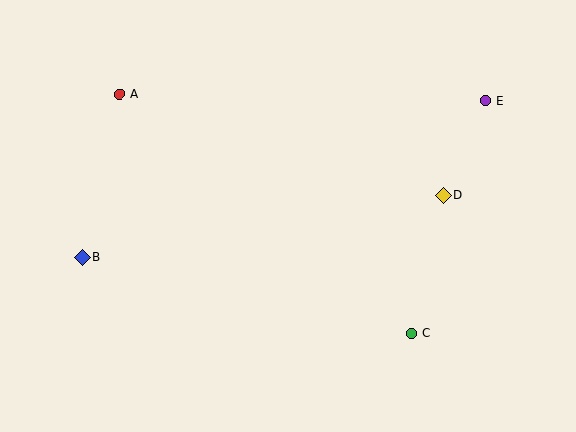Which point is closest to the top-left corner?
Point A is closest to the top-left corner.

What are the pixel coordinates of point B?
Point B is at (83, 257).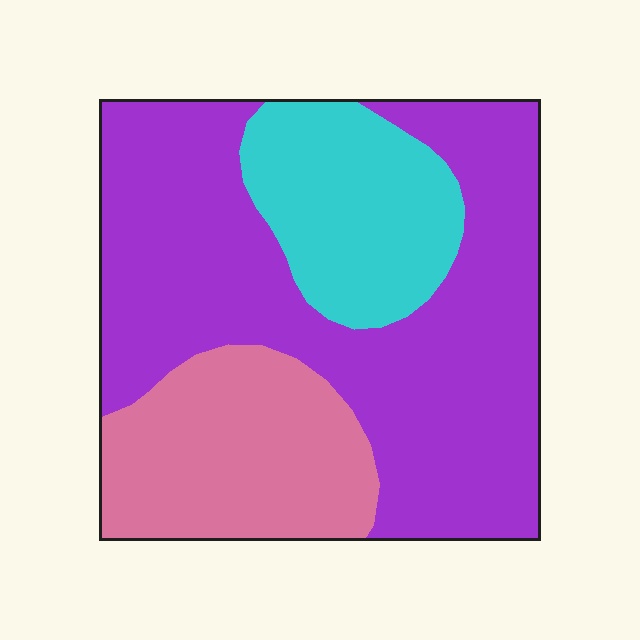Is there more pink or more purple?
Purple.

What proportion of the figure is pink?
Pink takes up between a sixth and a third of the figure.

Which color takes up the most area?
Purple, at roughly 55%.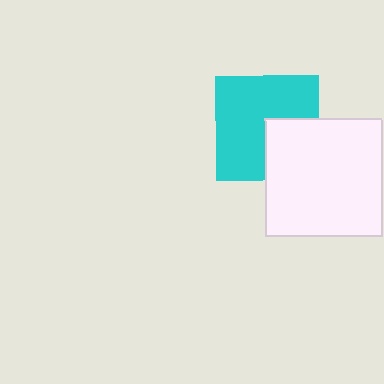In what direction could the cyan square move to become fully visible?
The cyan square could move toward the upper-left. That would shift it out from behind the white square entirely.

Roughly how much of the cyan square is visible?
Most of it is visible (roughly 70%).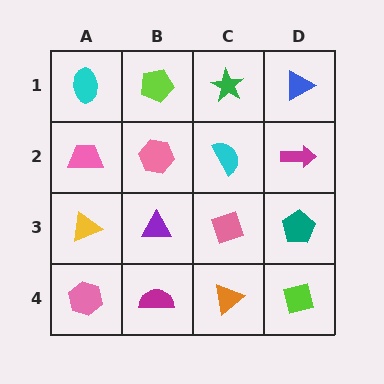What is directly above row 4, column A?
A yellow triangle.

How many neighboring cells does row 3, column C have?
4.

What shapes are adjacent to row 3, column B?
A pink hexagon (row 2, column B), a magenta semicircle (row 4, column B), a yellow triangle (row 3, column A), a pink diamond (row 3, column C).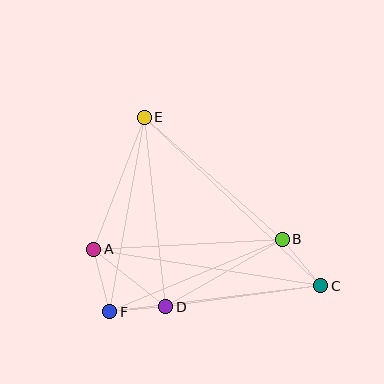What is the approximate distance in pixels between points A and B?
The distance between A and B is approximately 189 pixels.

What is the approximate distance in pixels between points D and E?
The distance between D and E is approximately 191 pixels.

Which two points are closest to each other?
Points D and F are closest to each other.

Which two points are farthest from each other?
Points C and E are farthest from each other.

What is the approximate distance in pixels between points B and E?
The distance between B and E is approximately 184 pixels.